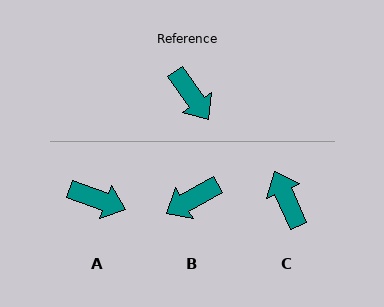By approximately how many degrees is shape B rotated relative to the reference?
Approximately 95 degrees clockwise.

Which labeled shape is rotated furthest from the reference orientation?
C, about 169 degrees away.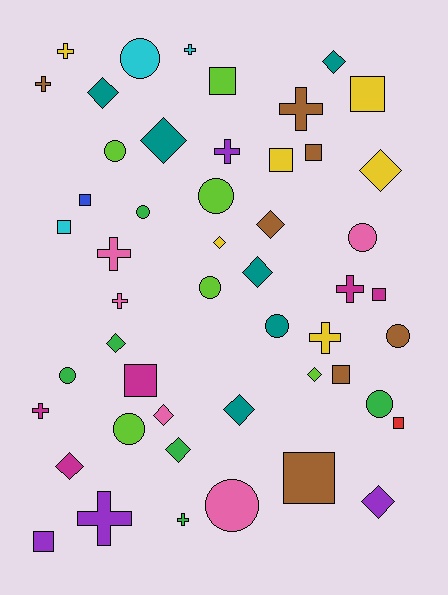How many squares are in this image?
There are 12 squares.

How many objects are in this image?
There are 50 objects.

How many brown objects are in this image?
There are 7 brown objects.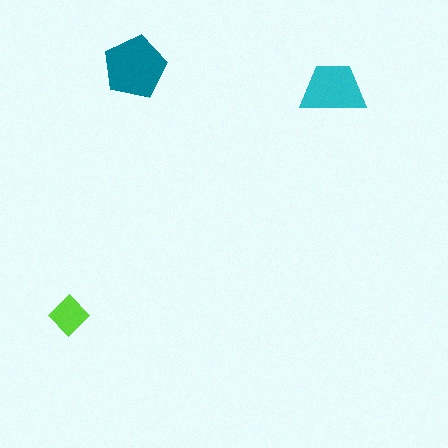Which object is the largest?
The teal pentagon.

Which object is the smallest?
The lime diamond.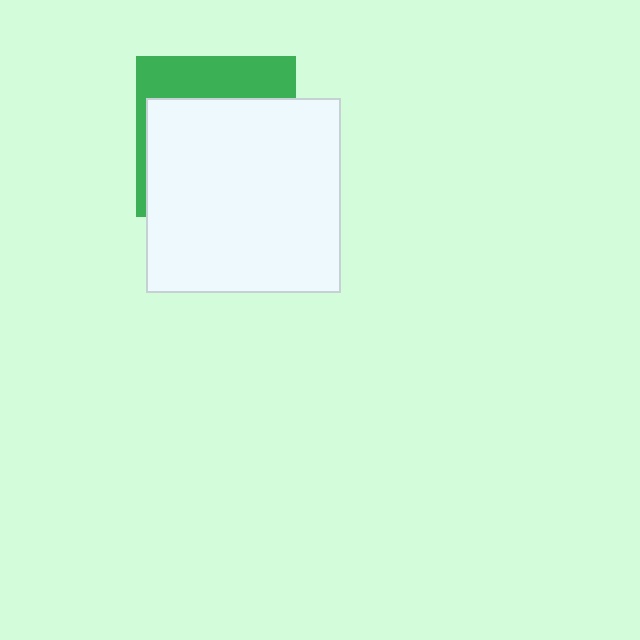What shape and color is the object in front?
The object in front is a white square.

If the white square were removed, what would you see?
You would see the complete green square.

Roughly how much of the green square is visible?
A small part of it is visible (roughly 31%).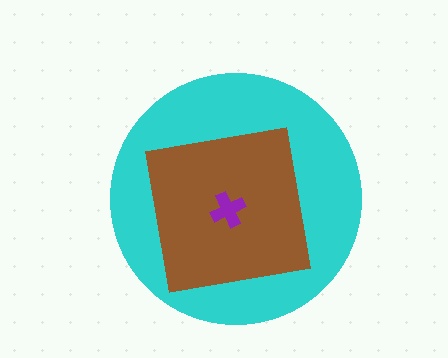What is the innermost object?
The purple cross.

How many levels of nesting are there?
3.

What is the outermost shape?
The cyan circle.